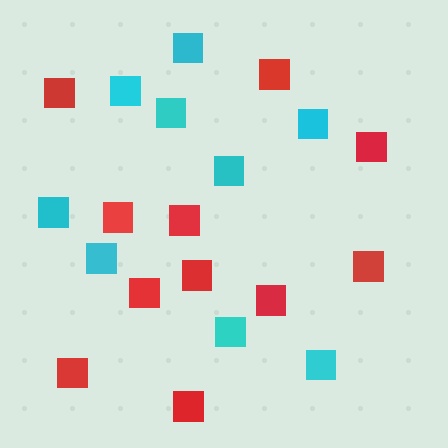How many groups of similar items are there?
There are 2 groups: one group of cyan squares (9) and one group of red squares (11).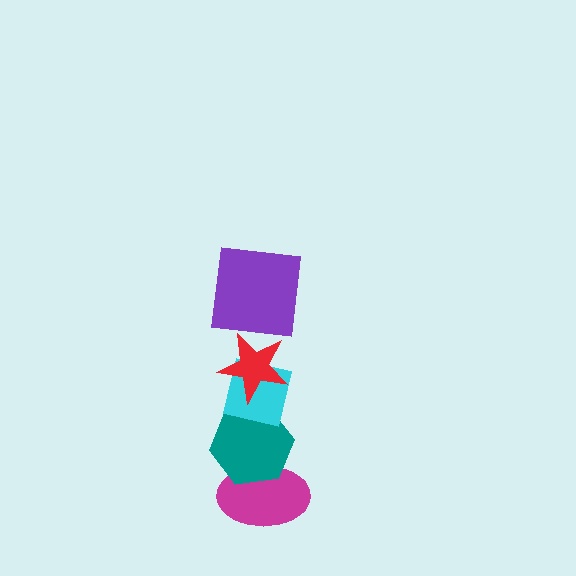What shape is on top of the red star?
The purple square is on top of the red star.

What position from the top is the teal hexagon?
The teal hexagon is 4th from the top.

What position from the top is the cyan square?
The cyan square is 3rd from the top.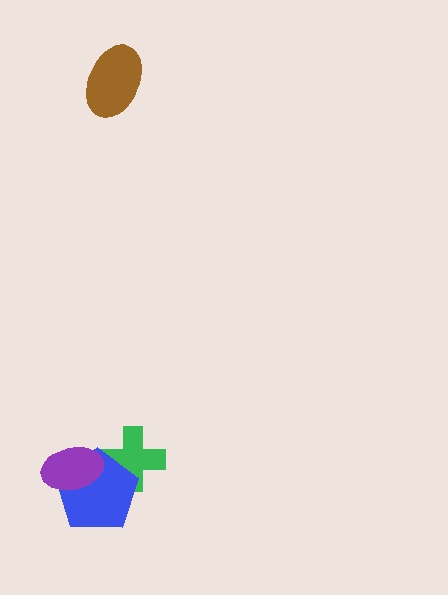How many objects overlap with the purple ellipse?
1 object overlaps with the purple ellipse.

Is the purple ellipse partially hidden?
No, no other shape covers it.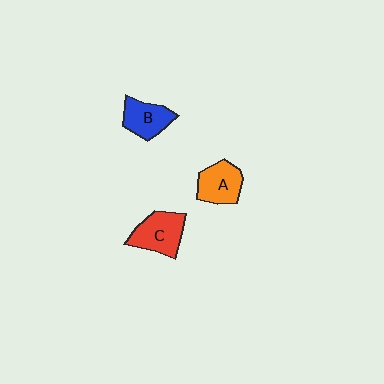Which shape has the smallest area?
Shape B (blue).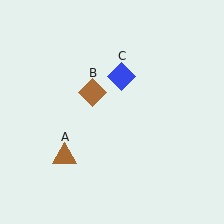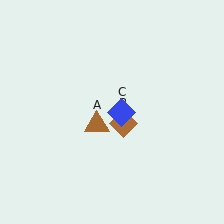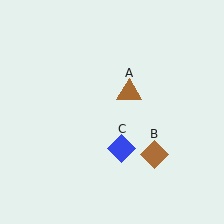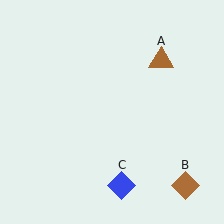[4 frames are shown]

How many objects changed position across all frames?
3 objects changed position: brown triangle (object A), brown diamond (object B), blue diamond (object C).